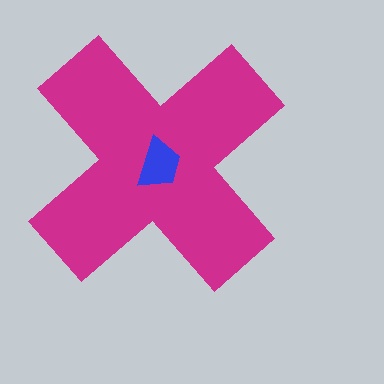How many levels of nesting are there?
2.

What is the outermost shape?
The magenta cross.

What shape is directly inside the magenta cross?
The blue trapezoid.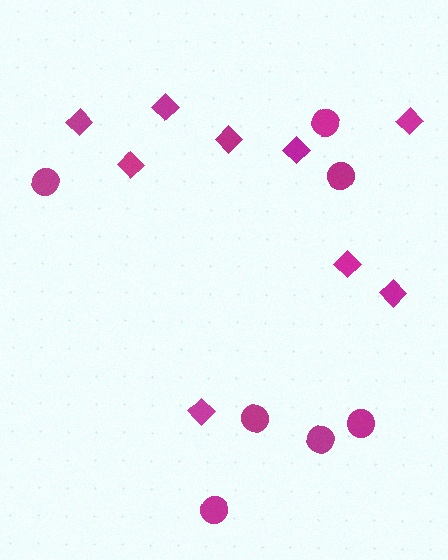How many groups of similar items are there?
There are 2 groups: one group of diamonds (9) and one group of circles (7).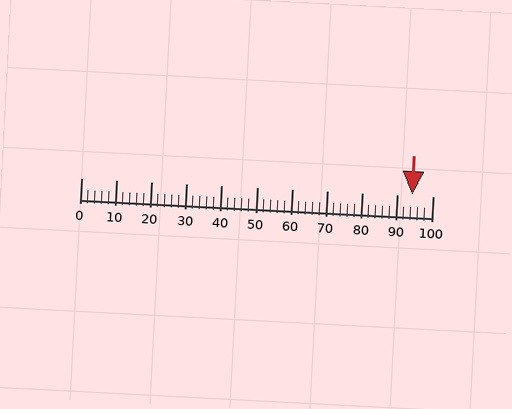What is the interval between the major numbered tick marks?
The major tick marks are spaced 10 units apart.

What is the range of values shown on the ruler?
The ruler shows values from 0 to 100.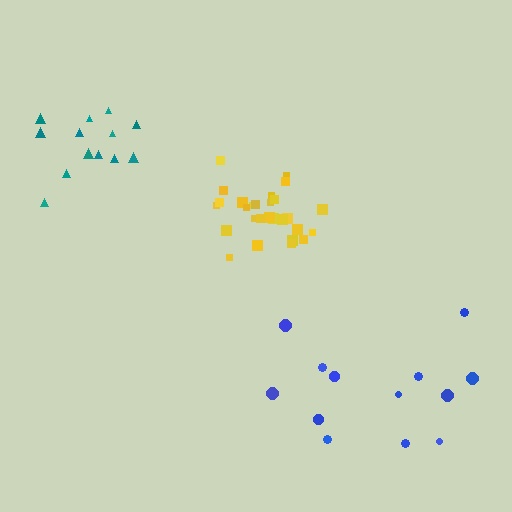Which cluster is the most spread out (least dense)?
Blue.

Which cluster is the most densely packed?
Yellow.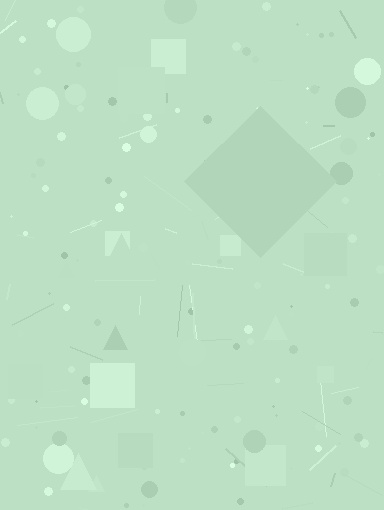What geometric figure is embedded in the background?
A diamond is embedded in the background.